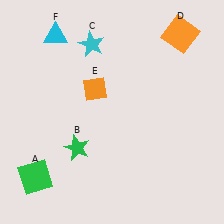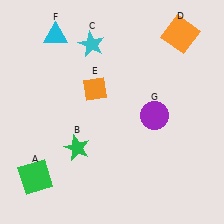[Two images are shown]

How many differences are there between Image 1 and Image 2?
There is 1 difference between the two images.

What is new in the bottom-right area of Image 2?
A purple circle (G) was added in the bottom-right area of Image 2.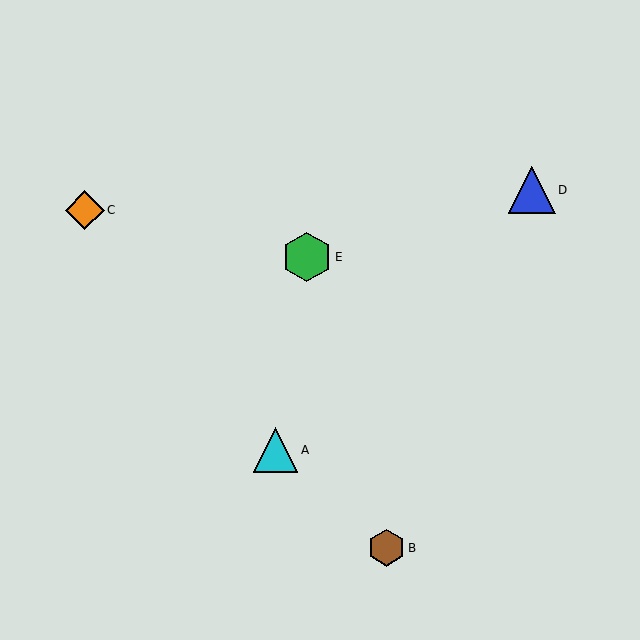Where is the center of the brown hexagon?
The center of the brown hexagon is at (386, 548).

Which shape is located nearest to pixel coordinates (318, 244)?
The green hexagon (labeled E) at (307, 257) is nearest to that location.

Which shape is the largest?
The green hexagon (labeled E) is the largest.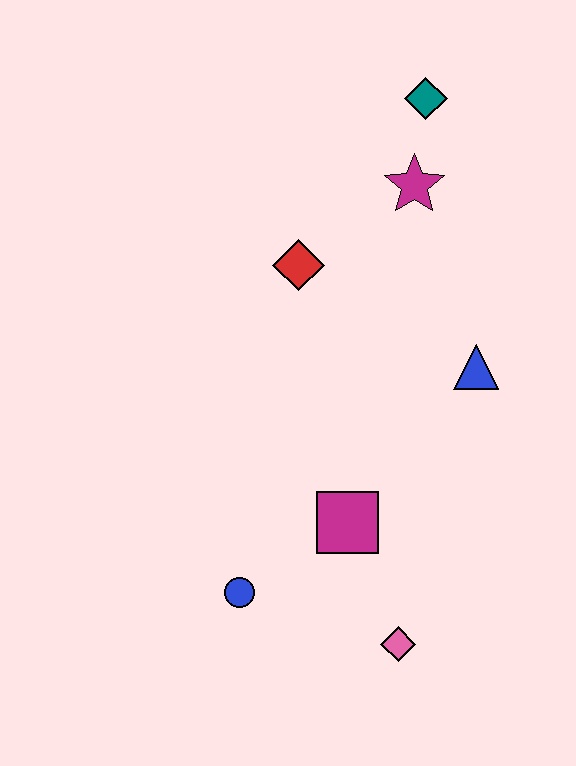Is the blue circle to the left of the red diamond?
Yes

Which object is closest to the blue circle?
The magenta square is closest to the blue circle.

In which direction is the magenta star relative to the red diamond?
The magenta star is to the right of the red diamond.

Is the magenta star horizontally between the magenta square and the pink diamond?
No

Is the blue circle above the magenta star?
No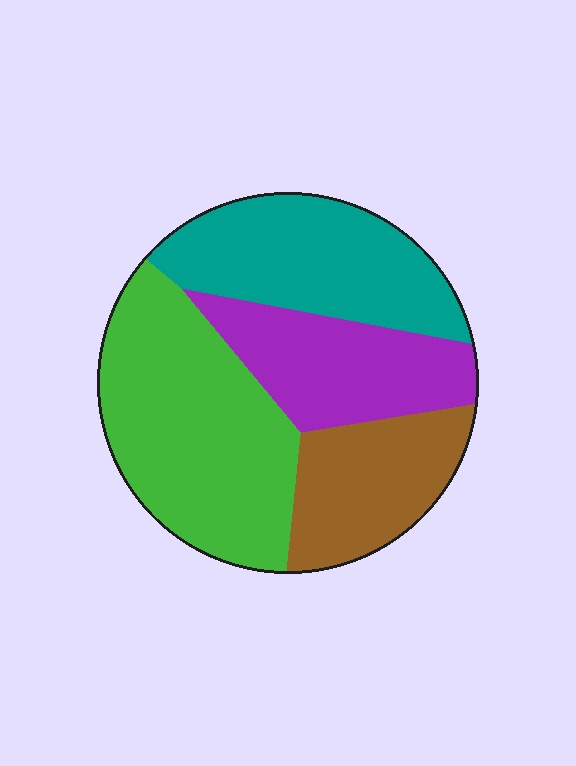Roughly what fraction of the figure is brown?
Brown takes up about one sixth (1/6) of the figure.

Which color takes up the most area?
Green, at roughly 35%.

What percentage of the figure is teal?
Teal covers roughly 25% of the figure.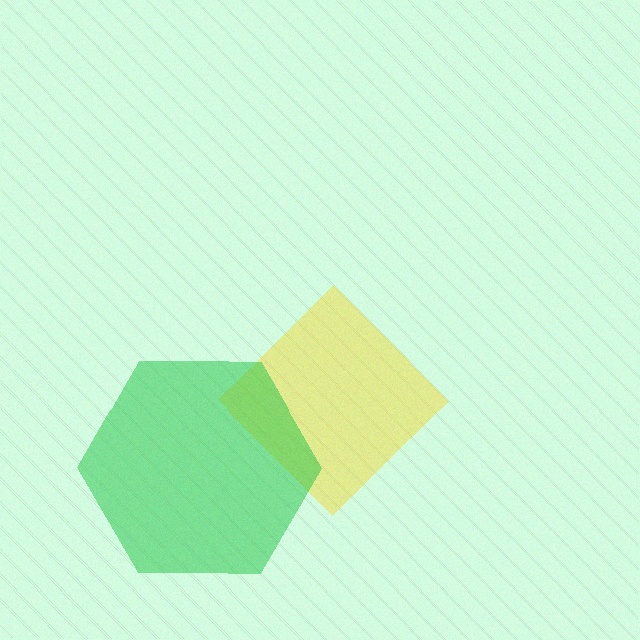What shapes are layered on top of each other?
The layered shapes are: a yellow diamond, a green hexagon.